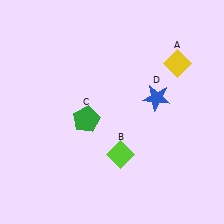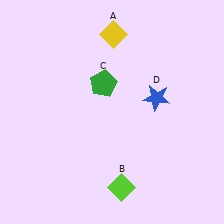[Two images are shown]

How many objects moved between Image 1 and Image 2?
3 objects moved between the two images.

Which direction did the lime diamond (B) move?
The lime diamond (B) moved down.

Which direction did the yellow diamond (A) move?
The yellow diamond (A) moved left.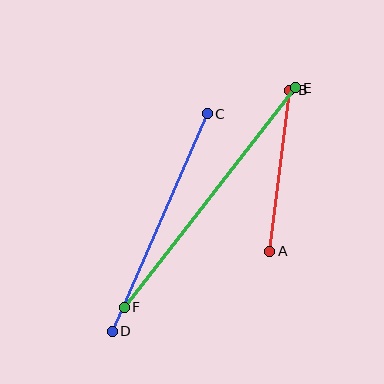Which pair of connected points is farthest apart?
Points E and F are farthest apart.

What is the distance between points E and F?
The distance is approximately 278 pixels.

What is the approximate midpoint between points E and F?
The midpoint is at approximately (210, 198) pixels.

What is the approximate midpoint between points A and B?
The midpoint is at approximately (280, 171) pixels.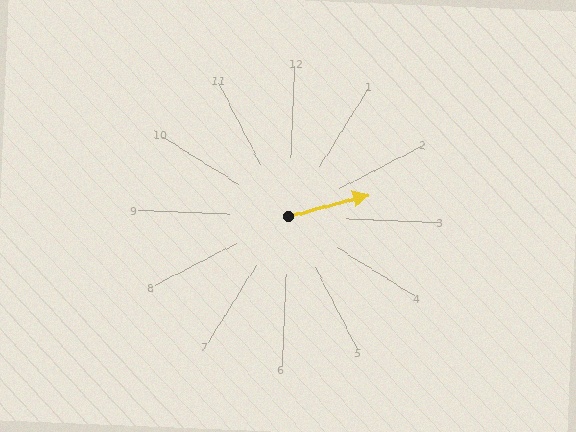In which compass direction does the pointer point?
East.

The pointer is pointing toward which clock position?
Roughly 2 o'clock.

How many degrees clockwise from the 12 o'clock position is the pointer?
Approximately 73 degrees.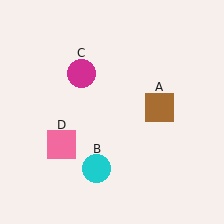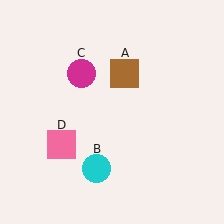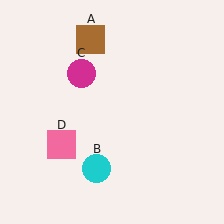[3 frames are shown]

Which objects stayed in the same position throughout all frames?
Cyan circle (object B) and magenta circle (object C) and pink square (object D) remained stationary.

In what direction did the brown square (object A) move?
The brown square (object A) moved up and to the left.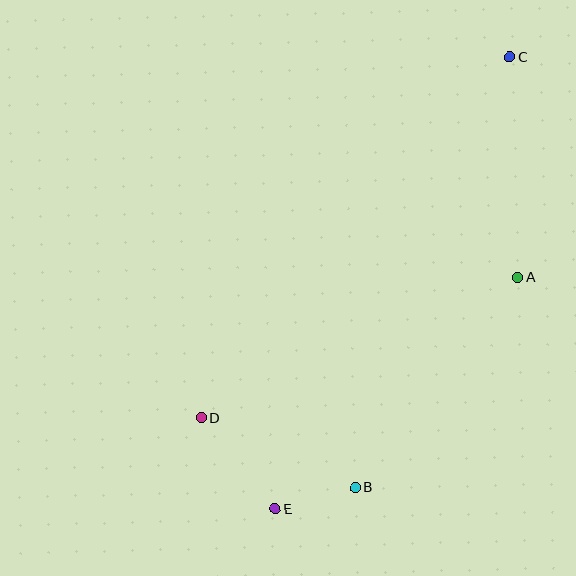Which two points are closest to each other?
Points B and E are closest to each other.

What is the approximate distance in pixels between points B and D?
The distance between B and D is approximately 169 pixels.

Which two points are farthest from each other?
Points C and E are farthest from each other.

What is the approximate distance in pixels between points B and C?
The distance between B and C is approximately 457 pixels.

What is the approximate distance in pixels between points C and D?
The distance between C and D is approximately 475 pixels.